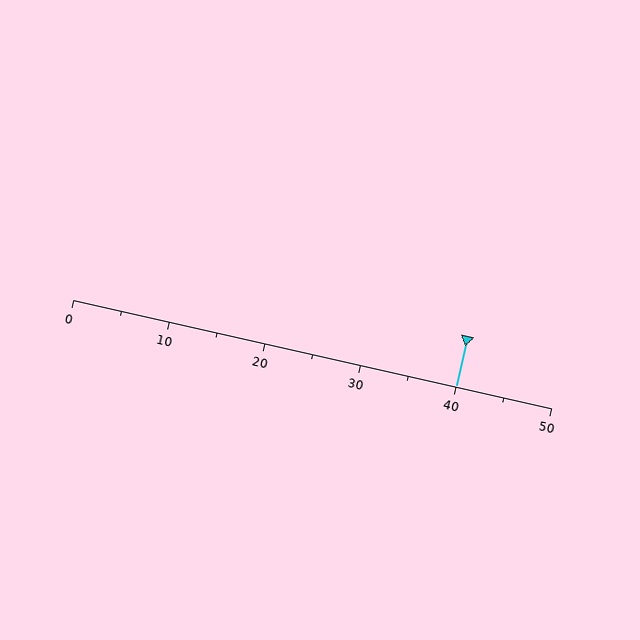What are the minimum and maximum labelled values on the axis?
The axis runs from 0 to 50.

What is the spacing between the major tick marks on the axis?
The major ticks are spaced 10 apart.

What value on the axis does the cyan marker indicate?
The marker indicates approximately 40.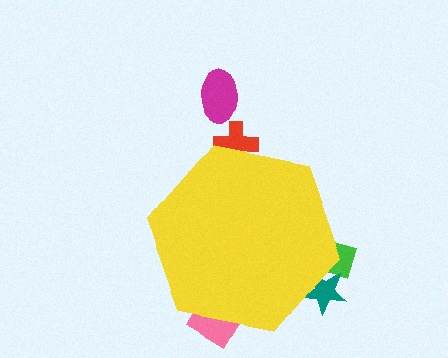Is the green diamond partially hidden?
Yes, the green diamond is partially hidden behind the yellow hexagon.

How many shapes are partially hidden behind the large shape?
4 shapes are partially hidden.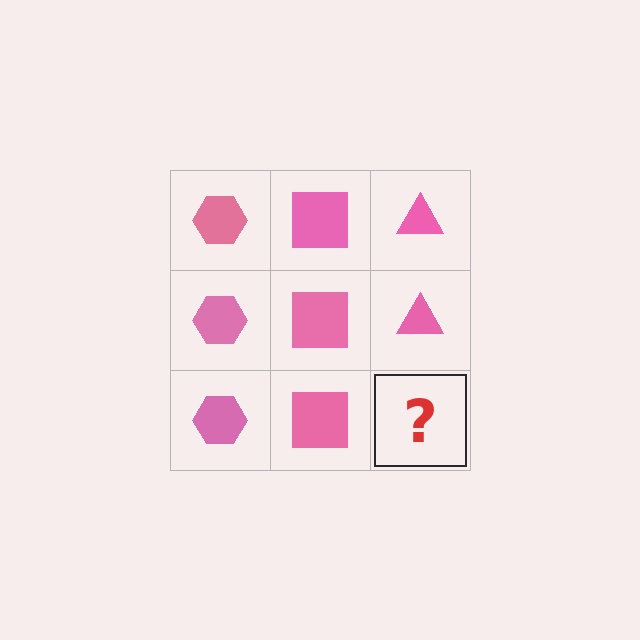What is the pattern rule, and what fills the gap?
The rule is that each column has a consistent shape. The gap should be filled with a pink triangle.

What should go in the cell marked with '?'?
The missing cell should contain a pink triangle.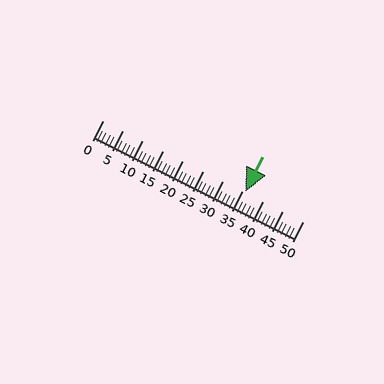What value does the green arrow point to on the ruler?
The green arrow points to approximately 36.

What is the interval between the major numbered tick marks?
The major tick marks are spaced 5 units apart.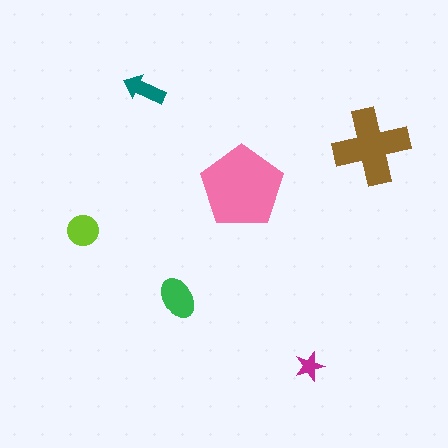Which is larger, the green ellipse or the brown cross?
The brown cross.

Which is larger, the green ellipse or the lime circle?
The green ellipse.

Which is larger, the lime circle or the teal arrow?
The lime circle.